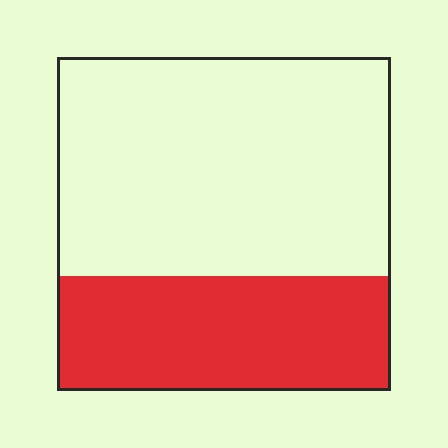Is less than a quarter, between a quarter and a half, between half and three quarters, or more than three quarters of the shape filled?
Between a quarter and a half.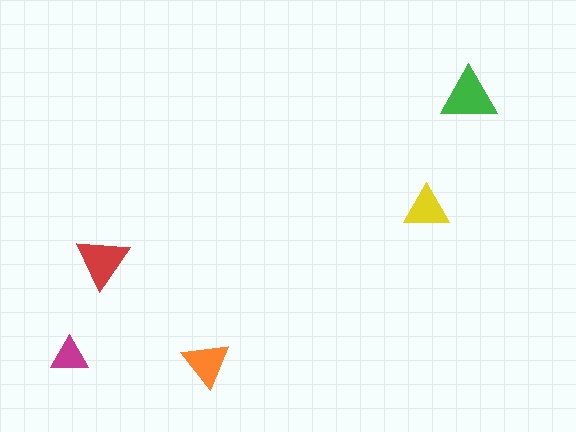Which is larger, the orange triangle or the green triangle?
The green one.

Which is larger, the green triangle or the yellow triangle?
The green one.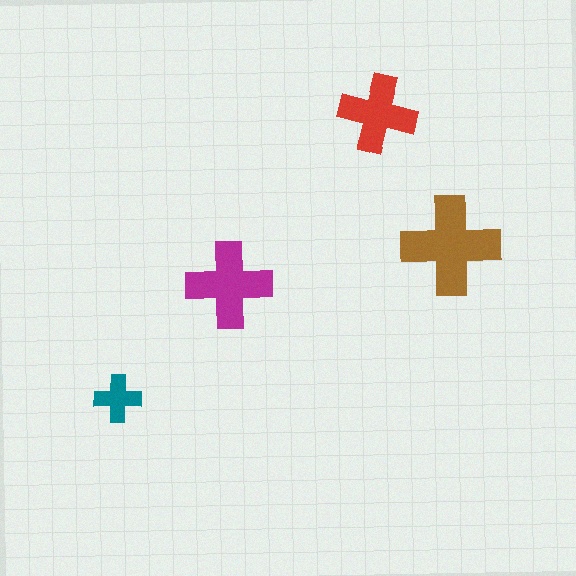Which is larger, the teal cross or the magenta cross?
The magenta one.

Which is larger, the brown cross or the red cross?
The brown one.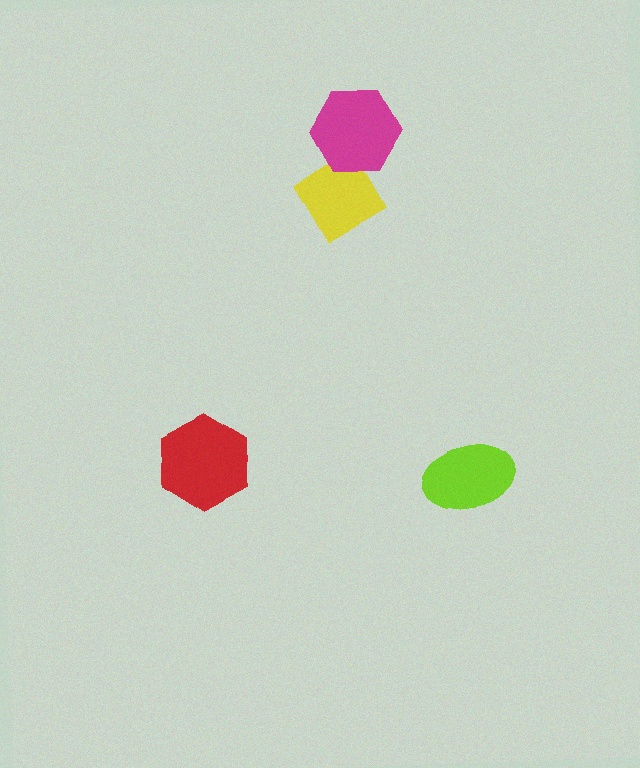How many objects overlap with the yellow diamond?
1 object overlaps with the yellow diamond.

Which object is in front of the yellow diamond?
The magenta hexagon is in front of the yellow diamond.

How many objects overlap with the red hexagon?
0 objects overlap with the red hexagon.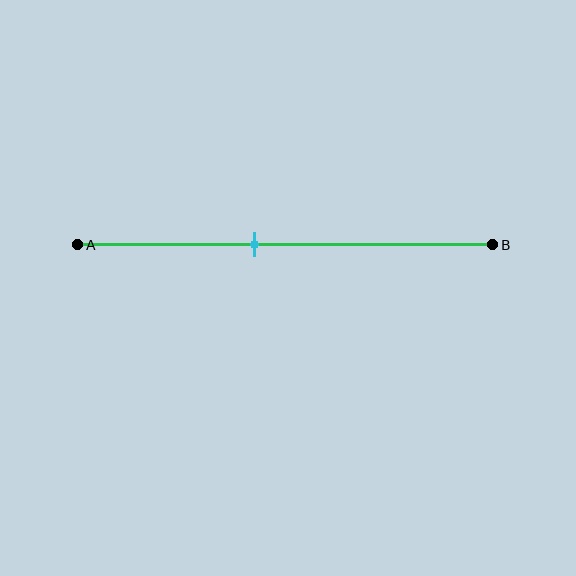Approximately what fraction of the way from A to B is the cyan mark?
The cyan mark is approximately 45% of the way from A to B.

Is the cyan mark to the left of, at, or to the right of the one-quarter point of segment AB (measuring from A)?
The cyan mark is to the right of the one-quarter point of segment AB.